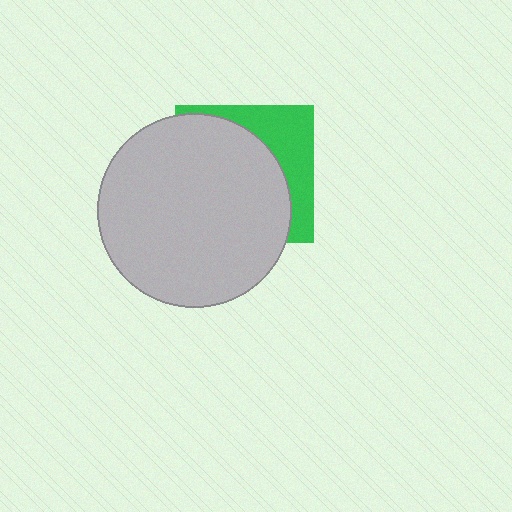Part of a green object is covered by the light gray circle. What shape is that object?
It is a square.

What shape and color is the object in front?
The object in front is a light gray circle.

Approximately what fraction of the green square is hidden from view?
Roughly 69% of the green square is hidden behind the light gray circle.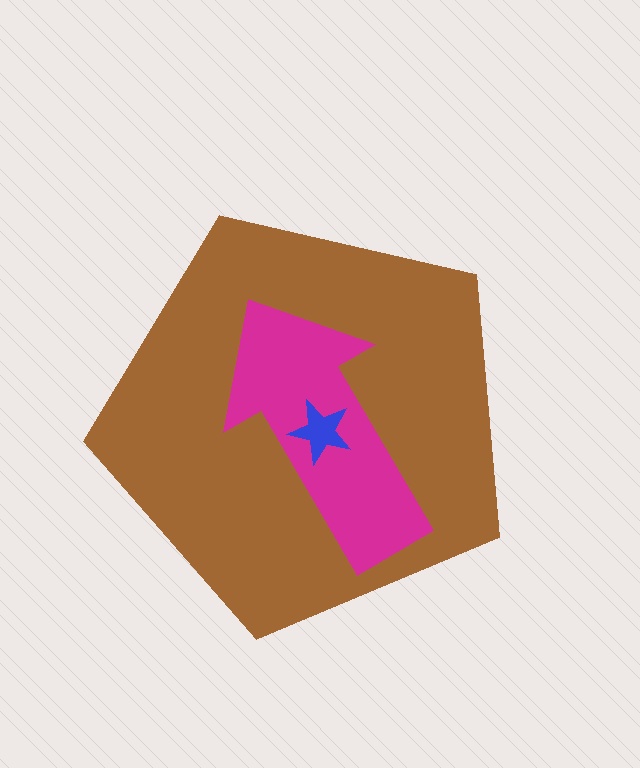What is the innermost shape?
The blue star.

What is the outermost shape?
The brown pentagon.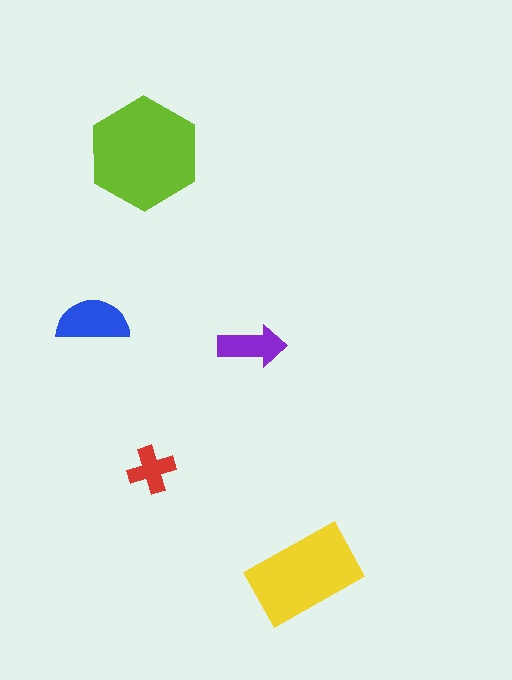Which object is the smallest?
The red cross.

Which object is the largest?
The lime hexagon.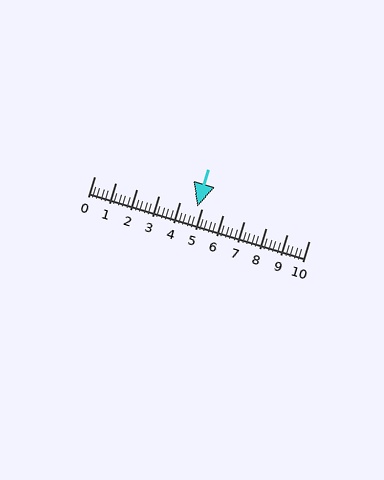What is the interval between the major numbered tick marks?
The major tick marks are spaced 1 units apart.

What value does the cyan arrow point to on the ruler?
The cyan arrow points to approximately 4.8.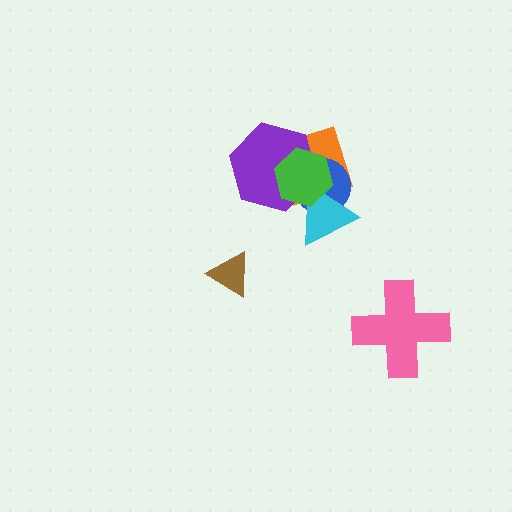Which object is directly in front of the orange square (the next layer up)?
The blue circle is directly in front of the orange square.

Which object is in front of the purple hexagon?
The green hexagon is in front of the purple hexagon.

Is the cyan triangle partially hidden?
Yes, it is partially covered by another shape.